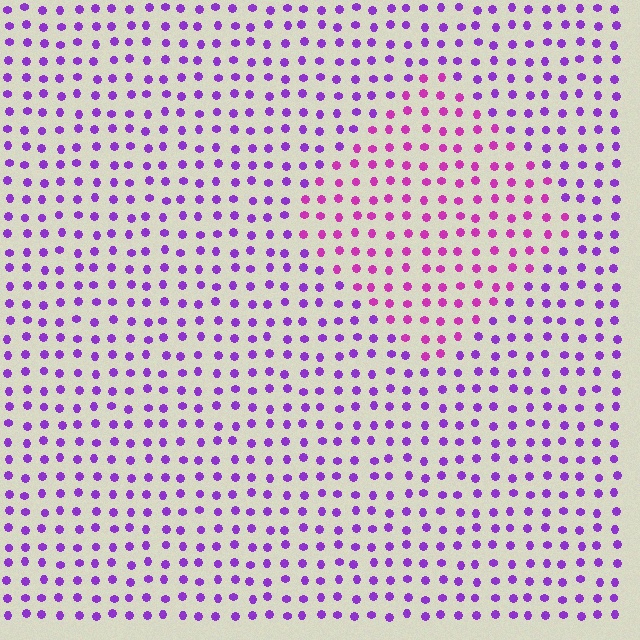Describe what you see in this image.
The image is filled with small purple elements in a uniform arrangement. A diamond-shaped region is visible where the elements are tinted to a slightly different hue, forming a subtle color boundary.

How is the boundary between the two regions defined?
The boundary is defined purely by a slight shift in hue (about 33 degrees). Spacing, size, and orientation are identical on both sides.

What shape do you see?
I see a diamond.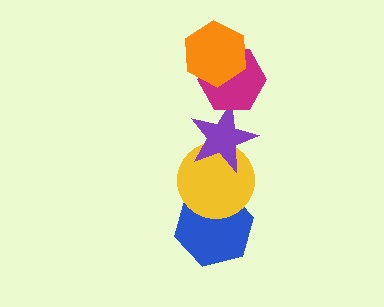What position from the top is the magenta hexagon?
The magenta hexagon is 2nd from the top.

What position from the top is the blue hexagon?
The blue hexagon is 5th from the top.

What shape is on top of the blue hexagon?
The yellow circle is on top of the blue hexagon.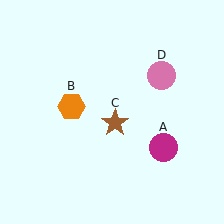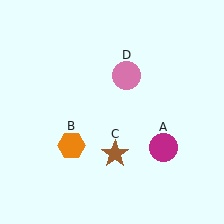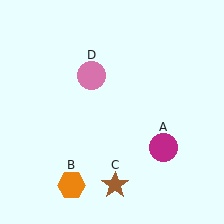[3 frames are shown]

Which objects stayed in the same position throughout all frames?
Magenta circle (object A) remained stationary.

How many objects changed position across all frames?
3 objects changed position: orange hexagon (object B), brown star (object C), pink circle (object D).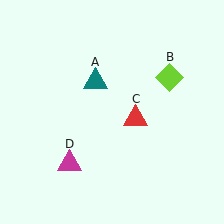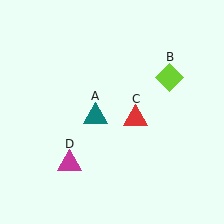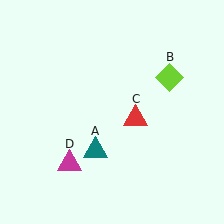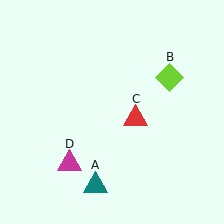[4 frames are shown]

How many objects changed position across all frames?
1 object changed position: teal triangle (object A).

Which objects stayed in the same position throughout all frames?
Lime diamond (object B) and red triangle (object C) and magenta triangle (object D) remained stationary.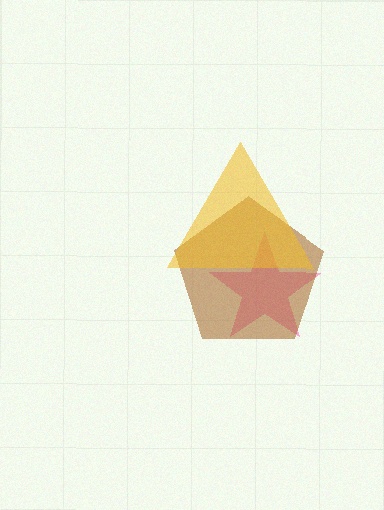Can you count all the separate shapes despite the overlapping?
Yes, there are 3 separate shapes.